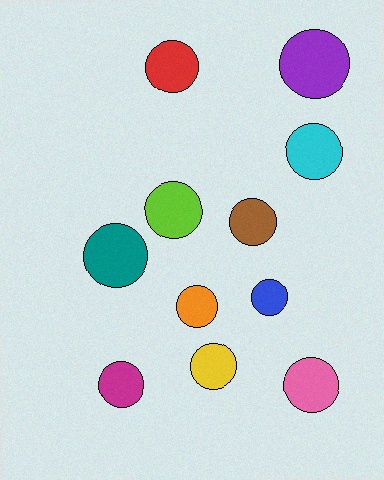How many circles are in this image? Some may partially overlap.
There are 11 circles.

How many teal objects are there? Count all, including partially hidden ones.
There is 1 teal object.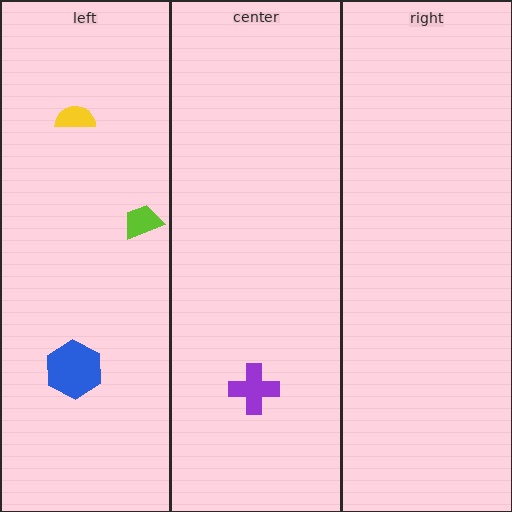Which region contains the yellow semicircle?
The left region.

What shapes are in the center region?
The purple cross.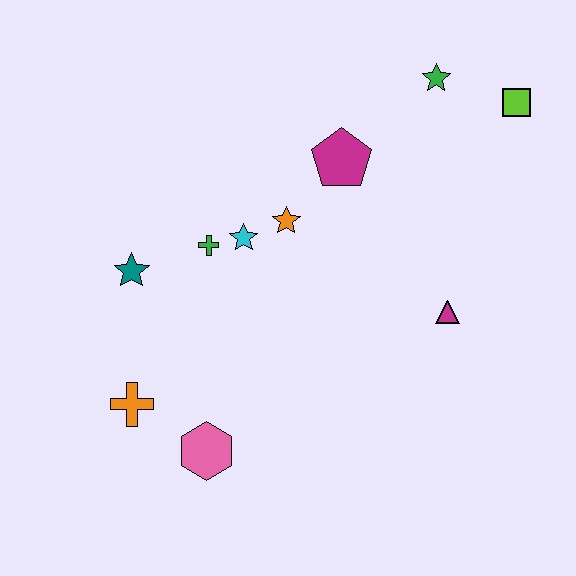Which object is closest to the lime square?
The green star is closest to the lime square.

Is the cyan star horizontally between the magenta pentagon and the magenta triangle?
No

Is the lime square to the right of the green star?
Yes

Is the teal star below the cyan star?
Yes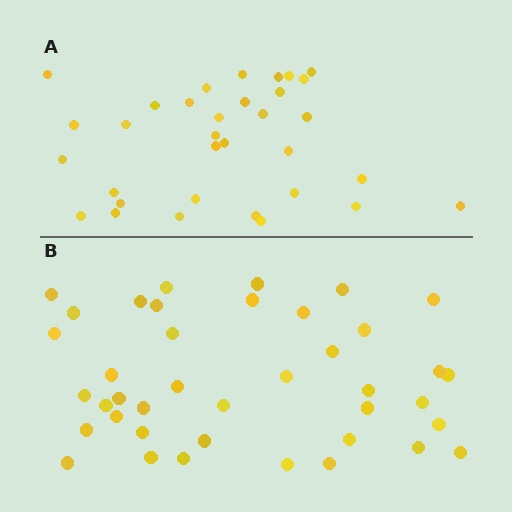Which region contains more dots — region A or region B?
Region B (the bottom region) has more dots.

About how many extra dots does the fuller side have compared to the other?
Region B has roughly 8 or so more dots than region A.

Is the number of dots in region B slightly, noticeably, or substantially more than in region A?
Region B has only slightly more — the two regions are fairly close. The ratio is roughly 1.2 to 1.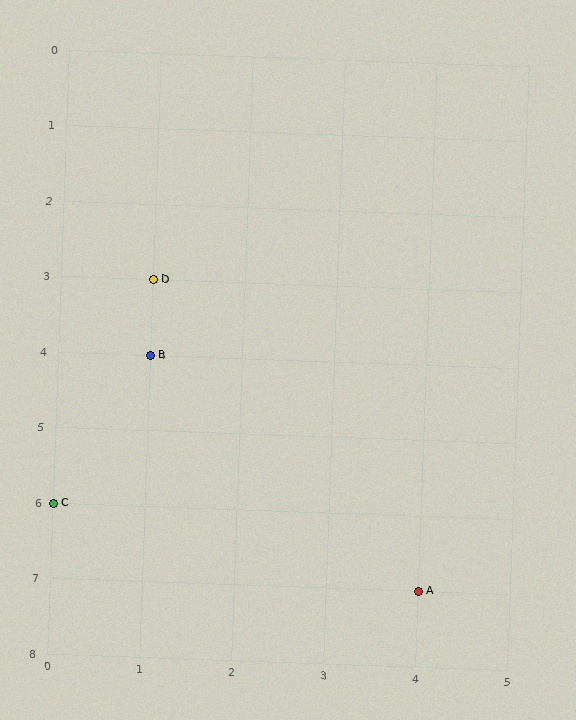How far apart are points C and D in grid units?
Points C and D are 1 column and 3 rows apart (about 3.2 grid units diagonally).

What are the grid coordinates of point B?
Point B is at grid coordinates (1, 4).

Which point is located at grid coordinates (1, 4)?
Point B is at (1, 4).